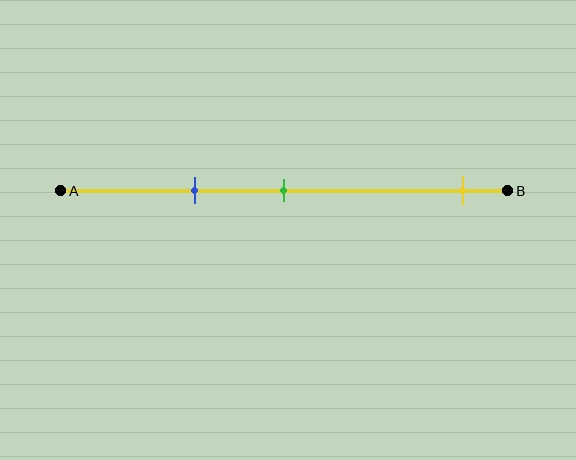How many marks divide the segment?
There are 3 marks dividing the segment.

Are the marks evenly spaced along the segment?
No, the marks are not evenly spaced.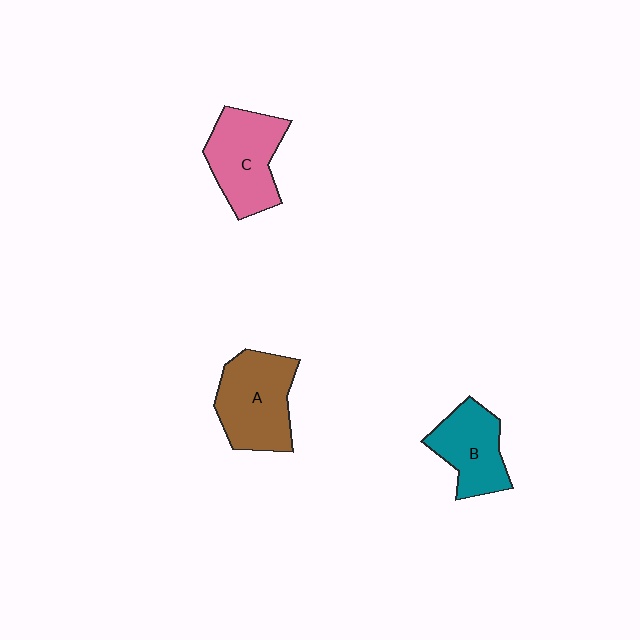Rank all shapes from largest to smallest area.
From largest to smallest: A (brown), C (pink), B (teal).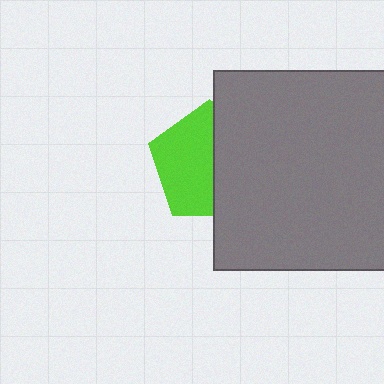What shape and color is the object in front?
The object in front is a gray square.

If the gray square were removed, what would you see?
You would see the complete lime pentagon.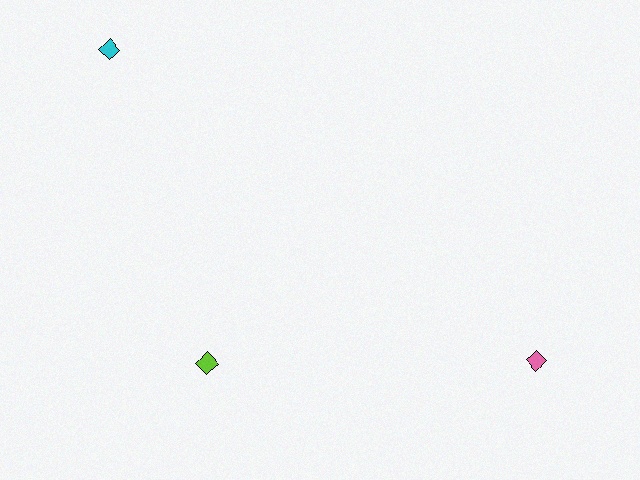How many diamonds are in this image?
There are 3 diamonds.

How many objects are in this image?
There are 3 objects.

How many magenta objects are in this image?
There are no magenta objects.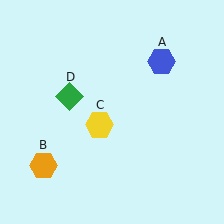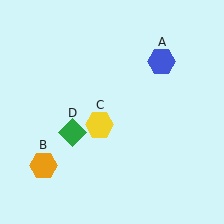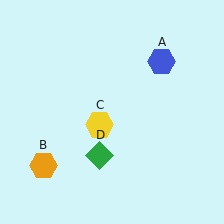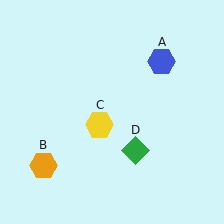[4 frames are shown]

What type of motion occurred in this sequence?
The green diamond (object D) rotated counterclockwise around the center of the scene.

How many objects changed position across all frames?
1 object changed position: green diamond (object D).